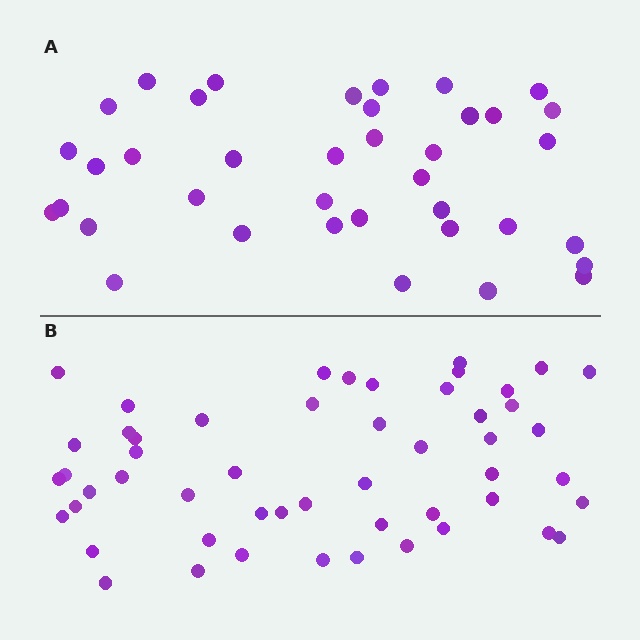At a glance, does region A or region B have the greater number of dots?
Region B (the bottom region) has more dots.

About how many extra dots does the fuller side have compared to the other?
Region B has approximately 15 more dots than region A.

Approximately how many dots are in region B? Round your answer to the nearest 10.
About 50 dots. (The exact count is 52, which rounds to 50.)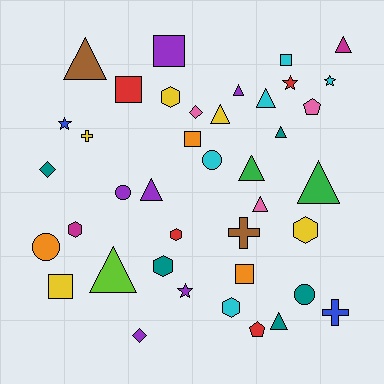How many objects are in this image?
There are 40 objects.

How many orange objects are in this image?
There are 3 orange objects.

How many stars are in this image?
There are 4 stars.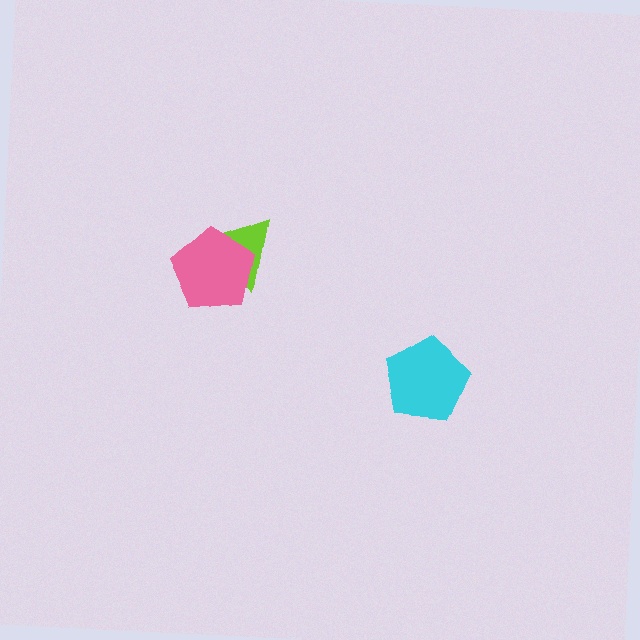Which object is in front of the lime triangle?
The pink pentagon is in front of the lime triangle.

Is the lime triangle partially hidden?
Yes, it is partially covered by another shape.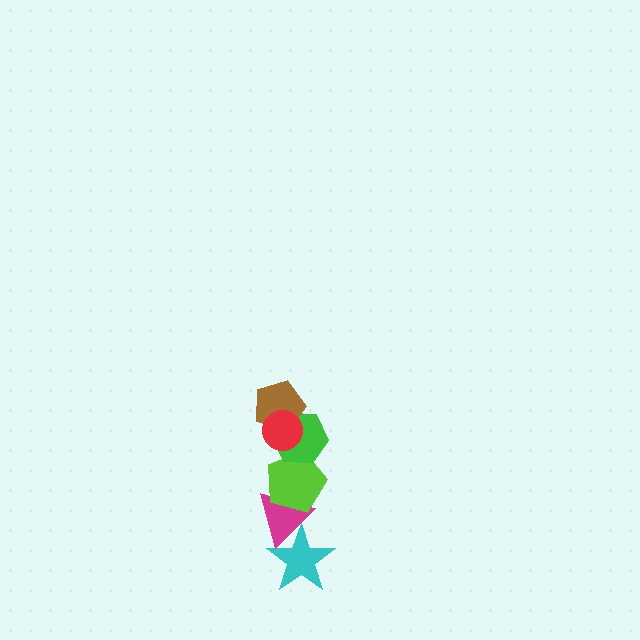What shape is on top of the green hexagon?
The brown pentagon is on top of the green hexagon.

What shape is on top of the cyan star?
The magenta triangle is on top of the cyan star.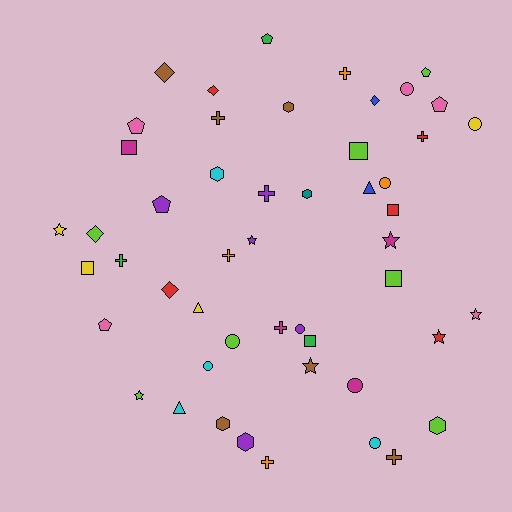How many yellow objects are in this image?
There are 4 yellow objects.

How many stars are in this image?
There are 7 stars.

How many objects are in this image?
There are 50 objects.